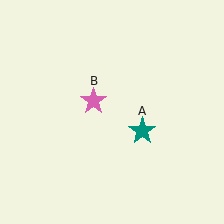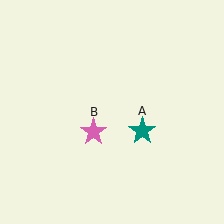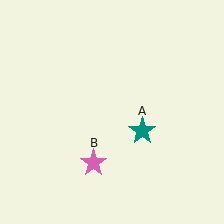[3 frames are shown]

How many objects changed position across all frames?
1 object changed position: pink star (object B).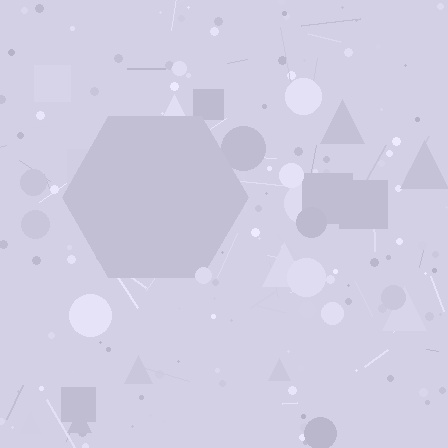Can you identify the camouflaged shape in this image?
The camouflaged shape is a hexagon.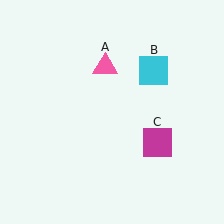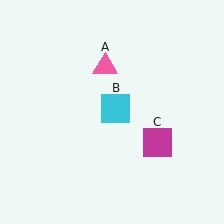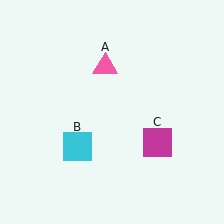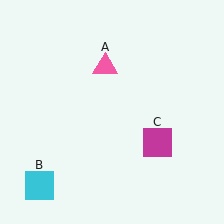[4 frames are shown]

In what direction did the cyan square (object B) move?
The cyan square (object B) moved down and to the left.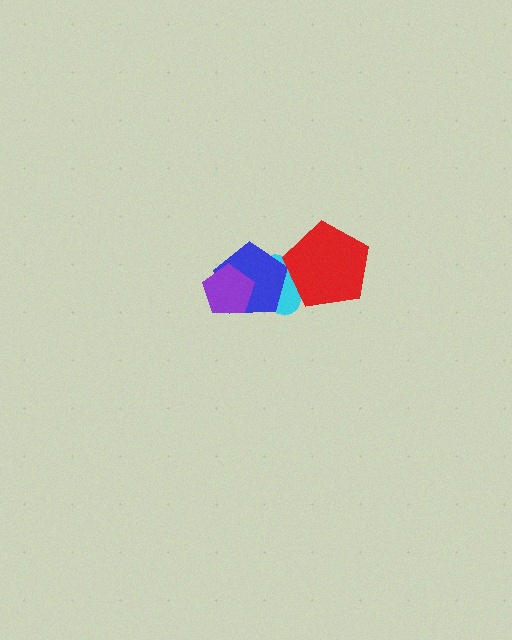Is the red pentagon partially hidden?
No, no other shape covers it.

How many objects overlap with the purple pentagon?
1 object overlaps with the purple pentagon.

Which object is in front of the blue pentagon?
The purple pentagon is in front of the blue pentagon.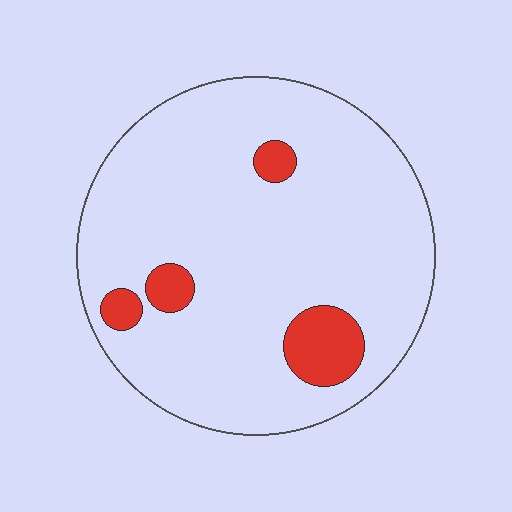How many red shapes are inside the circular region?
4.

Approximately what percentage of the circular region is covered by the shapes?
Approximately 10%.